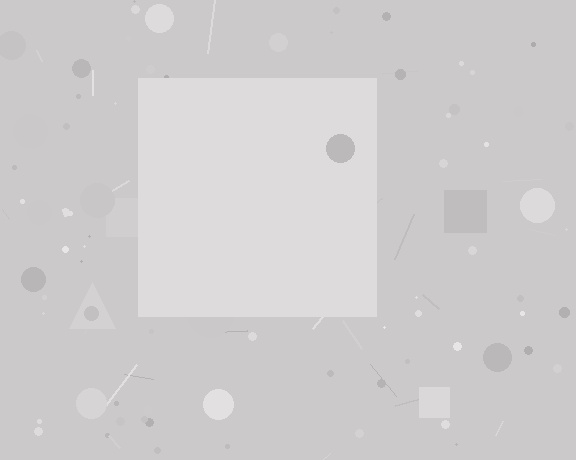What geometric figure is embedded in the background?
A square is embedded in the background.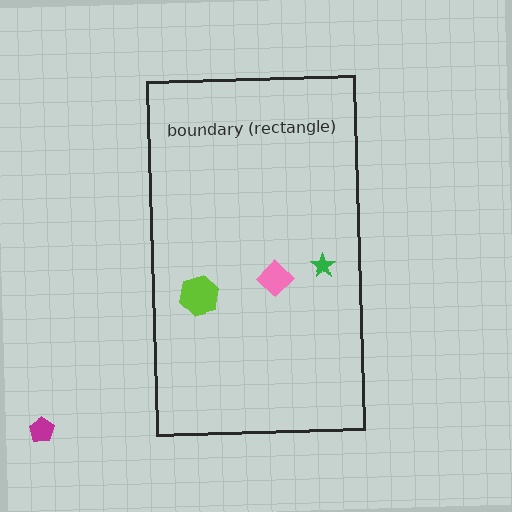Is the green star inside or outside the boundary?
Inside.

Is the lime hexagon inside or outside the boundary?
Inside.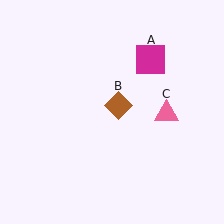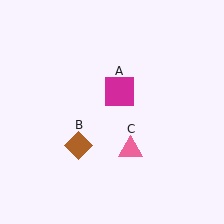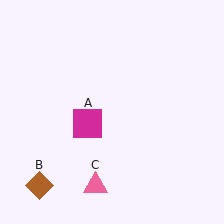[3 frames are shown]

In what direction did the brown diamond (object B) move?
The brown diamond (object B) moved down and to the left.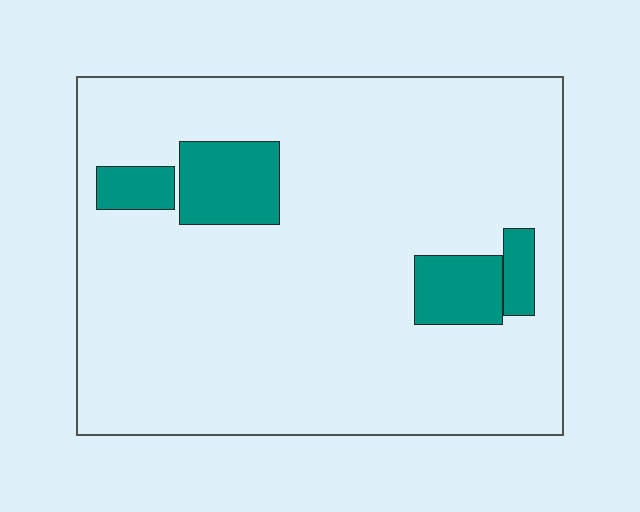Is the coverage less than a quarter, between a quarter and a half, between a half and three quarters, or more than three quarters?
Less than a quarter.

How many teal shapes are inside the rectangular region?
4.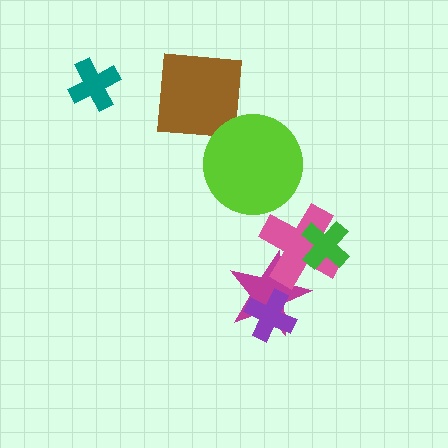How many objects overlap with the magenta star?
2 objects overlap with the magenta star.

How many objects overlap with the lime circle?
0 objects overlap with the lime circle.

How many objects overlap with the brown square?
0 objects overlap with the brown square.